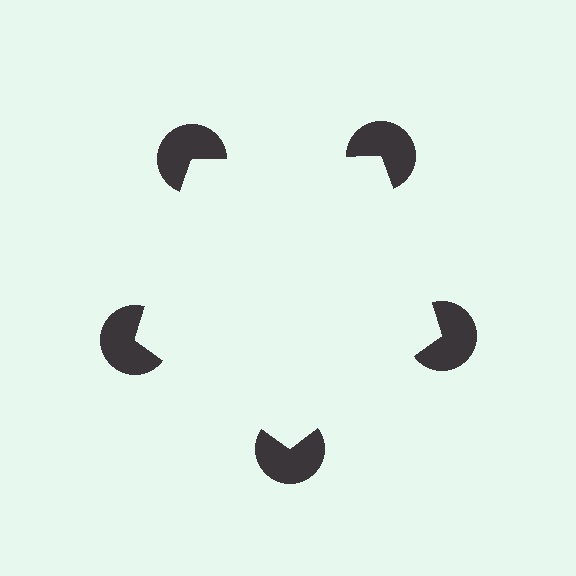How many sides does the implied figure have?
5 sides.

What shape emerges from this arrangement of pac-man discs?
An illusory pentagon — its edges are inferred from the aligned wedge cuts in the pac-man discs, not physically drawn.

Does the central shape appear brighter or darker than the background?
It typically appears slightly brighter than the background, even though no actual brightness change is drawn.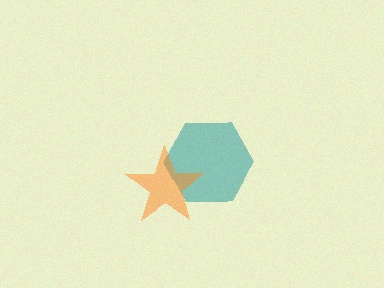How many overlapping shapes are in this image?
There are 2 overlapping shapes in the image.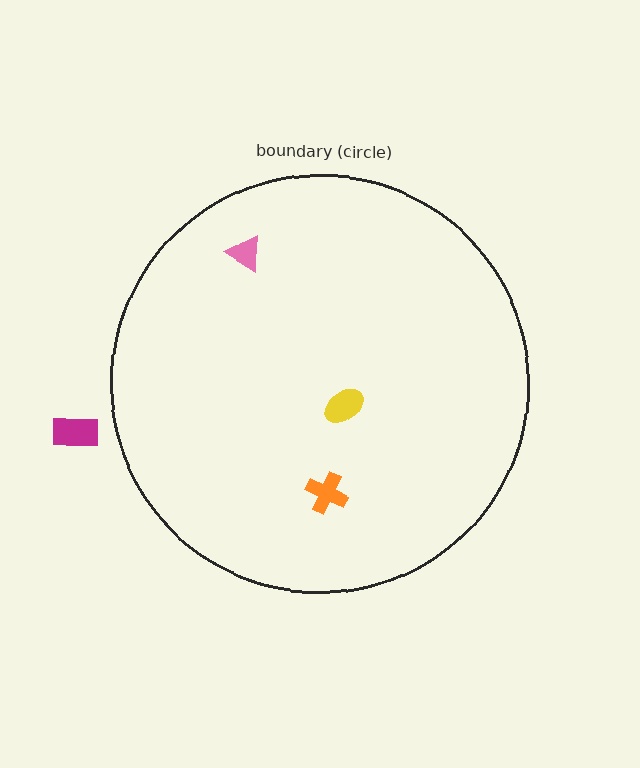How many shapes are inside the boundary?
3 inside, 1 outside.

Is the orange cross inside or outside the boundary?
Inside.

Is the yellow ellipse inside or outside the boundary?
Inside.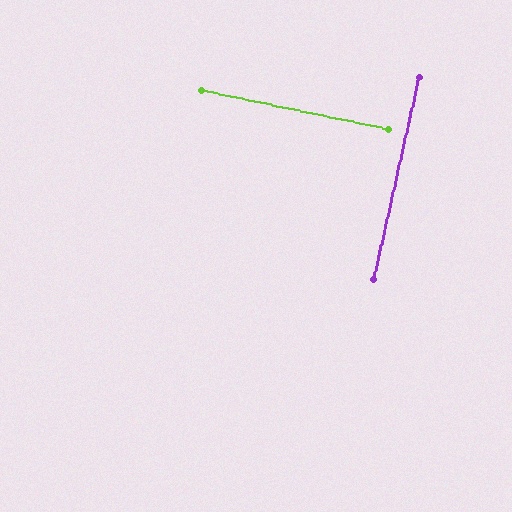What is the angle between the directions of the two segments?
Approximately 89 degrees.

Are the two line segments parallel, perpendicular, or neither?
Perpendicular — they meet at approximately 89°.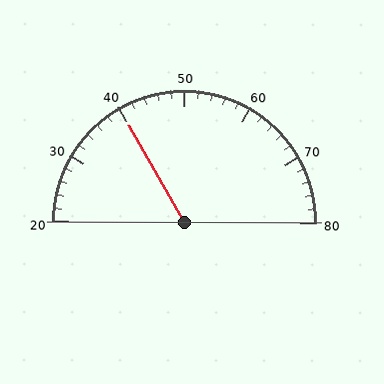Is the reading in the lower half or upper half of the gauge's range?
The reading is in the lower half of the range (20 to 80).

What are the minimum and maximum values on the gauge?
The gauge ranges from 20 to 80.